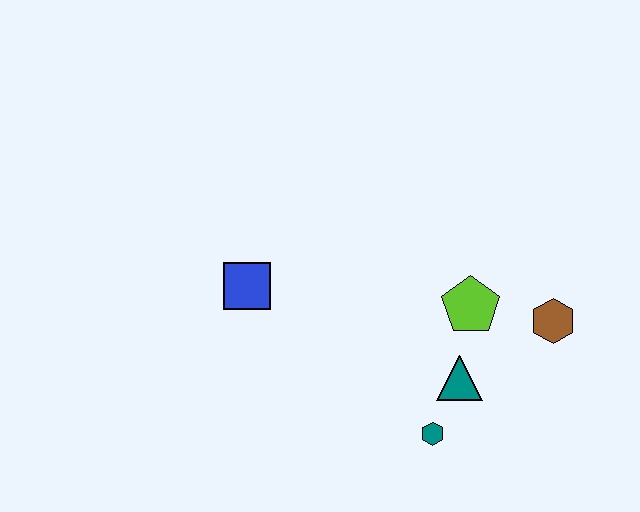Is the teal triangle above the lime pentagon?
No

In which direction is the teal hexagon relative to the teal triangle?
The teal hexagon is below the teal triangle.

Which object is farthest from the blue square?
The brown hexagon is farthest from the blue square.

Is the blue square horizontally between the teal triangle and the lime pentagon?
No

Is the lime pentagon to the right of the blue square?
Yes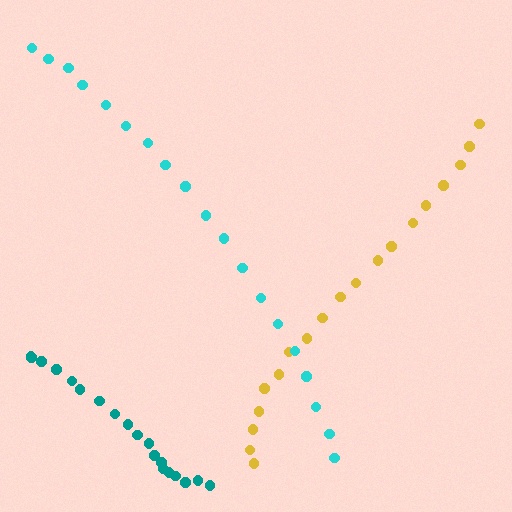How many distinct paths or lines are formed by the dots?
There are 3 distinct paths.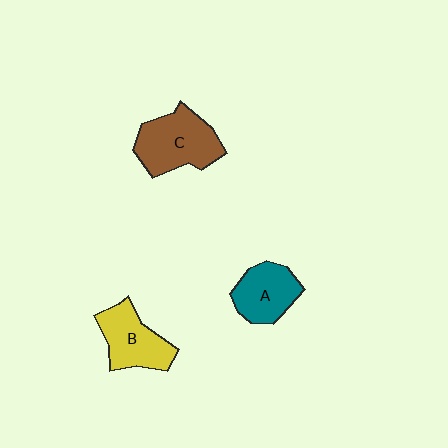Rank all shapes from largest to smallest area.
From largest to smallest: C (brown), B (yellow), A (teal).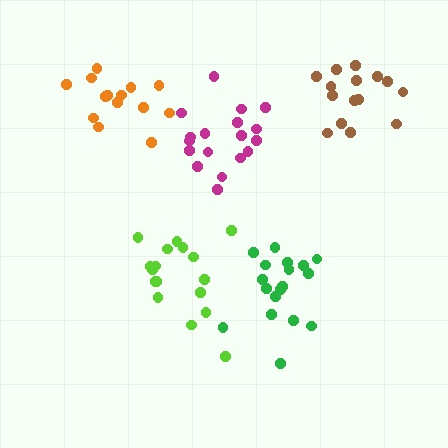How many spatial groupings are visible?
There are 5 spatial groupings.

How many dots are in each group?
Group 1: 17 dots, Group 2: 18 dots, Group 3: 14 dots, Group 4: 18 dots, Group 5: 16 dots (83 total).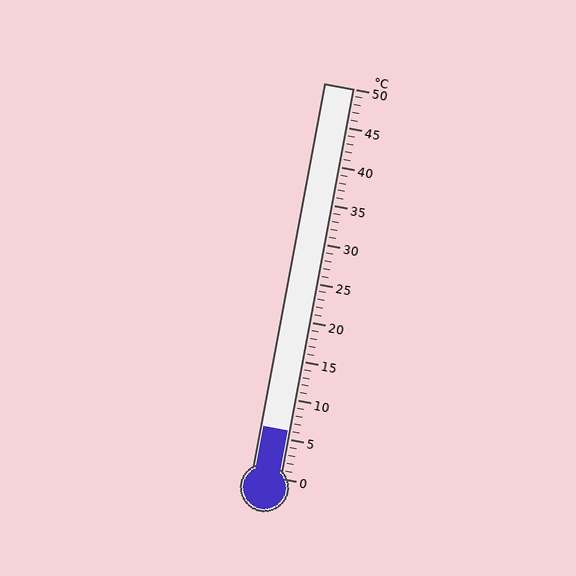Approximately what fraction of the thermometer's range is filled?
The thermometer is filled to approximately 10% of its range.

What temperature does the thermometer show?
The thermometer shows approximately 6°C.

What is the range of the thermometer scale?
The thermometer scale ranges from 0°C to 50°C.